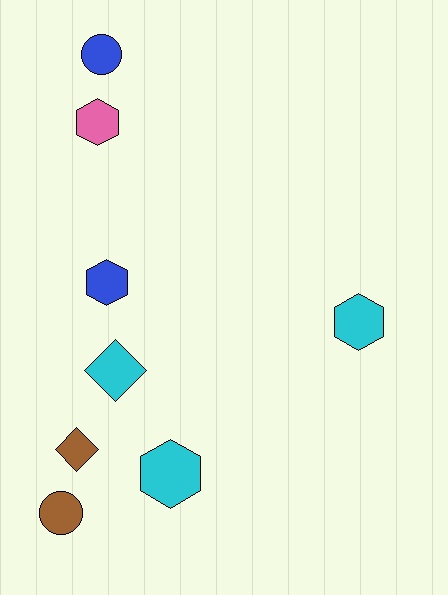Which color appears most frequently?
Cyan, with 3 objects.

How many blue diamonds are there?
There are no blue diamonds.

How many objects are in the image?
There are 8 objects.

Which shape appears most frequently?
Hexagon, with 4 objects.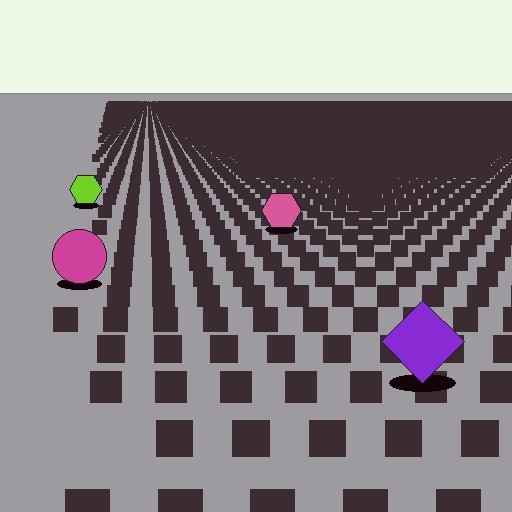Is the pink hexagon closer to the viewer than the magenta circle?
No. The magenta circle is closer — you can tell from the texture gradient: the ground texture is coarser near it.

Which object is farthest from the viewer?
The lime hexagon is farthest from the viewer. It appears smaller and the ground texture around it is denser.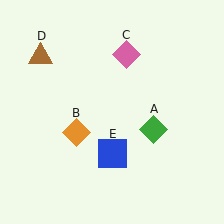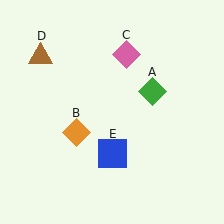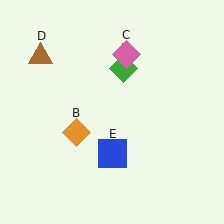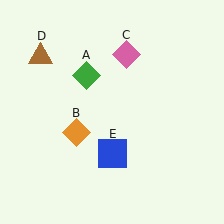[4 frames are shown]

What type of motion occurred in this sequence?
The green diamond (object A) rotated counterclockwise around the center of the scene.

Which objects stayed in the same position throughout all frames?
Orange diamond (object B) and pink diamond (object C) and brown triangle (object D) and blue square (object E) remained stationary.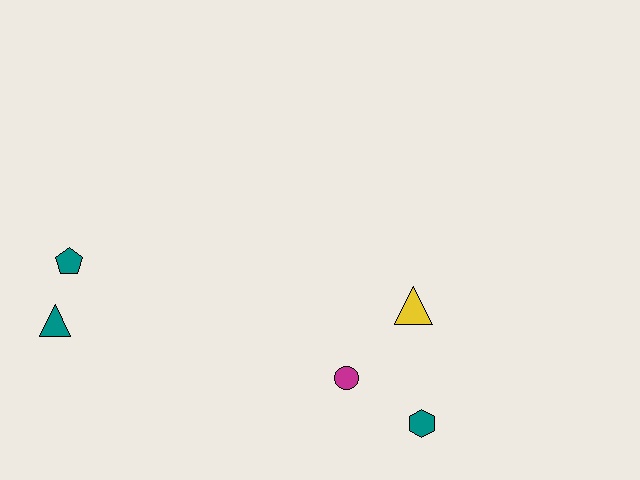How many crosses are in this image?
There are no crosses.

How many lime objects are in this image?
There are no lime objects.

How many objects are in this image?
There are 5 objects.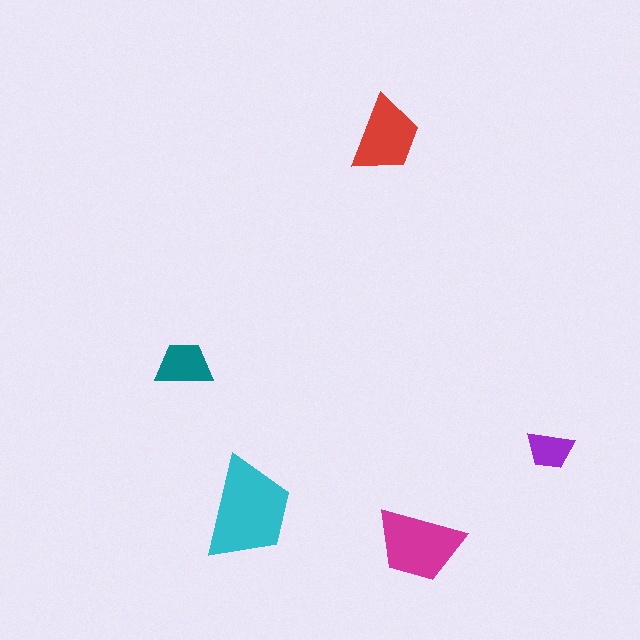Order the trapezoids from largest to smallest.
the cyan one, the magenta one, the red one, the teal one, the purple one.